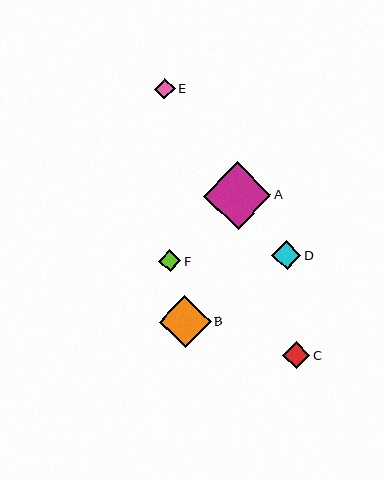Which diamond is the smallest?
Diamond E is the smallest with a size of approximately 20 pixels.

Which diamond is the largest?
Diamond A is the largest with a size of approximately 68 pixels.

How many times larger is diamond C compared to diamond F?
Diamond C is approximately 1.2 times the size of diamond F.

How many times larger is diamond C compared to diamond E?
Diamond C is approximately 1.3 times the size of diamond E.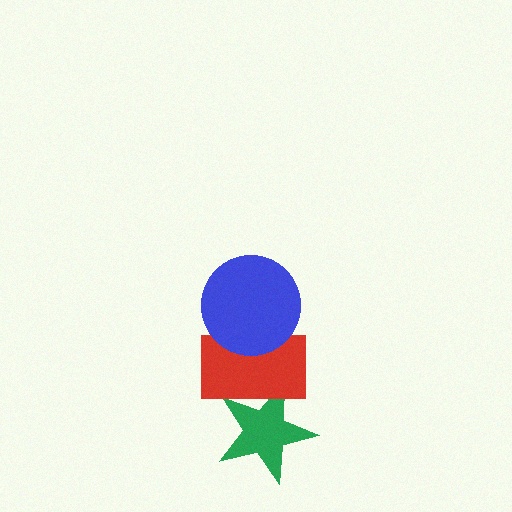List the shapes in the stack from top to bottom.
From top to bottom: the blue circle, the red rectangle, the green star.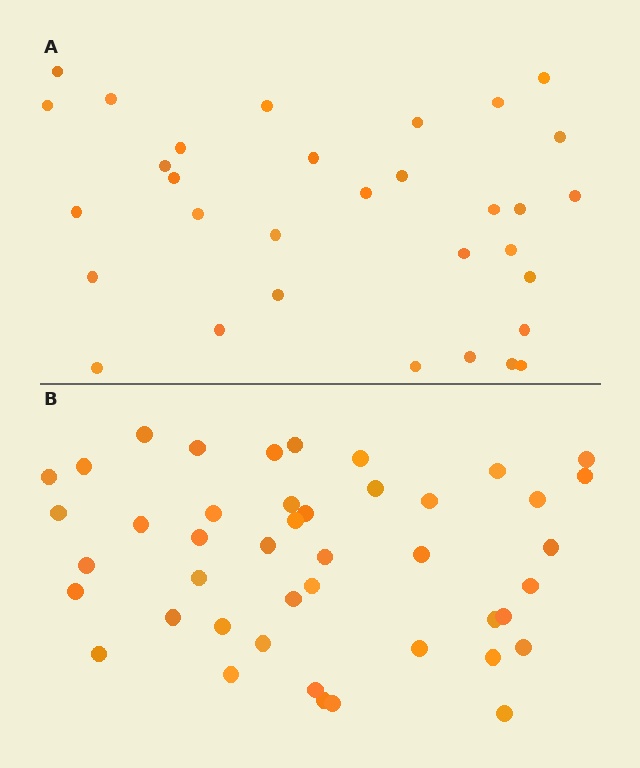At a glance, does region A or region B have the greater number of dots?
Region B (the bottom region) has more dots.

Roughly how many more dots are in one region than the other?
Region B has roughly 12 or so more dots than region A.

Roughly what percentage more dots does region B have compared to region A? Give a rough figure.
About 40% more.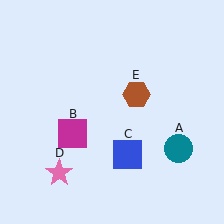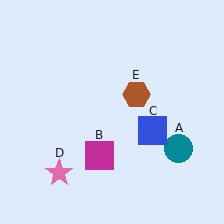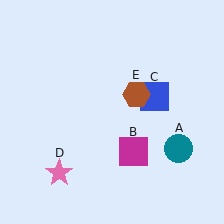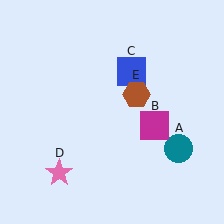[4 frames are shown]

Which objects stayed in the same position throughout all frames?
Teal circle (object A) and pink star (object D) and brown hexagon (object E) remained stationary.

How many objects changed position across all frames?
2 objects changed position: magenta square (object B), blue square (object C).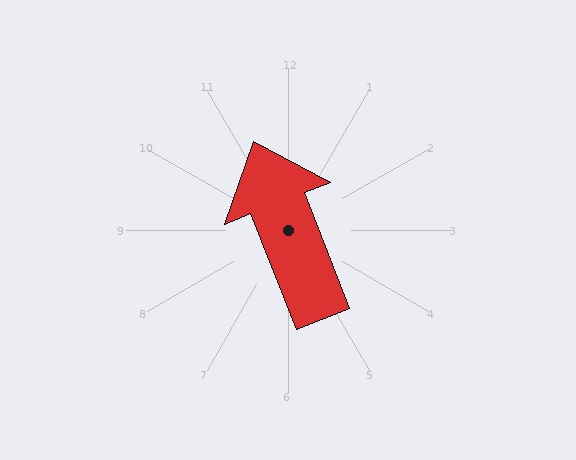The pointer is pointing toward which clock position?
Roughly 11 o'clock.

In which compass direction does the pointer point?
North.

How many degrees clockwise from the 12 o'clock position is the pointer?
Approximately 339 degrees.